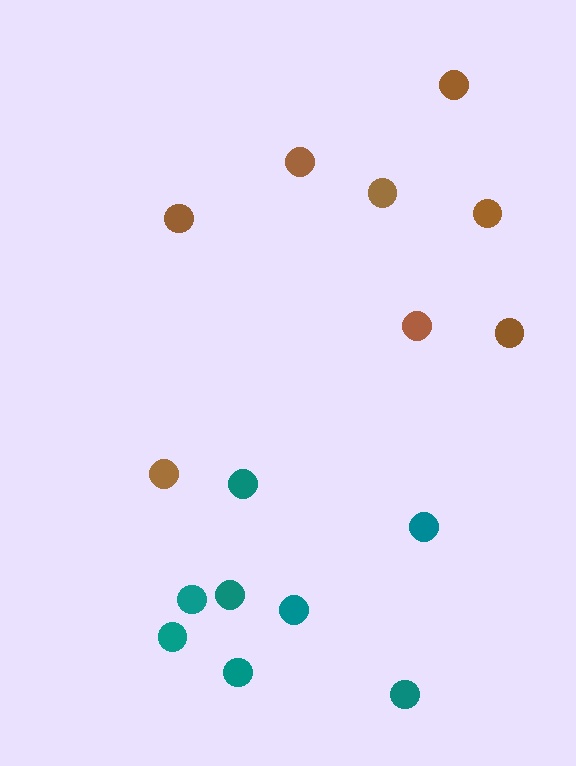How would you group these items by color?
There are 2 groups: one group of brown circles (8) and one group of teal circles (8).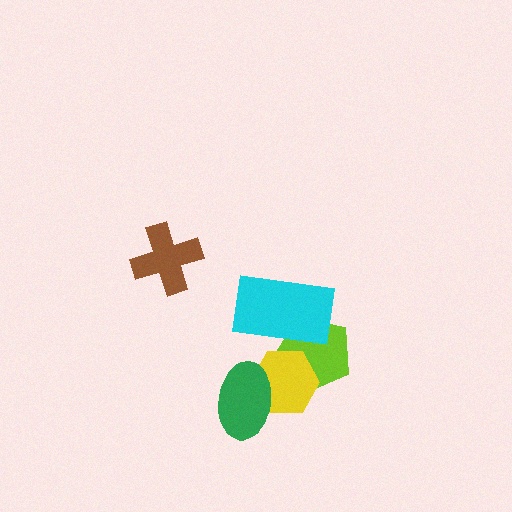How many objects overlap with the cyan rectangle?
2 objects overlap with the cyan rectangle.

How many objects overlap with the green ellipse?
1 object overlaps with the green ellipse.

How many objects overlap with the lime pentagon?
2 objects overlap with the lime pentagon.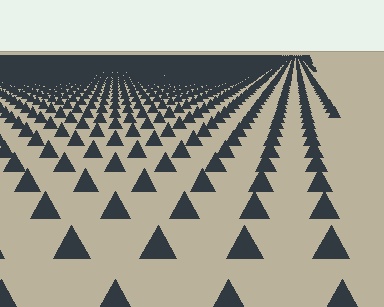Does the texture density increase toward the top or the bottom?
Density increases toward the top.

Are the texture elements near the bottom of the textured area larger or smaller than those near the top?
Larger. Near the bottom, elements are closer to the viewer and appear at a bigger on-screen size.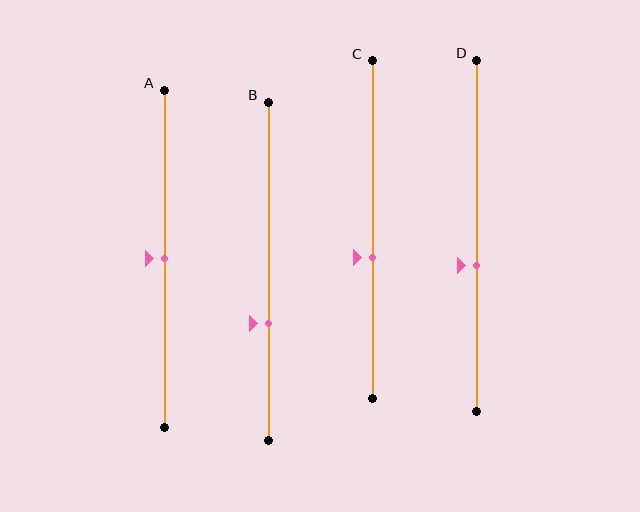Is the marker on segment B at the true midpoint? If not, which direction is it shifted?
No, the marker on segment B is shifted downward by about 15% of the segment length.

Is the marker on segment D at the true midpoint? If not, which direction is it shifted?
No, the marker on segment D is shifted downward by about 8% of the segment length.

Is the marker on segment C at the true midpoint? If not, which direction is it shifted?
No, the marker on segment C is shifted downward by about 8% of the segment length.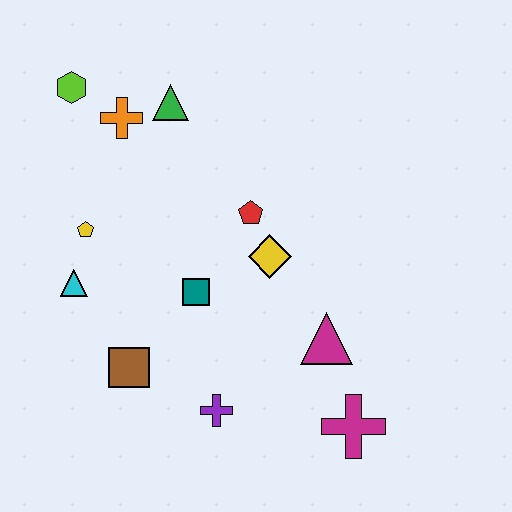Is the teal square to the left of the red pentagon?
Yes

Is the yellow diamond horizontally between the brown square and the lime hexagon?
No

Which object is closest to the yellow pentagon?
The cyan triangle is closest to the yellow pentagon.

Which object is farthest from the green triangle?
The magenta cross is farthest from the green triangle.